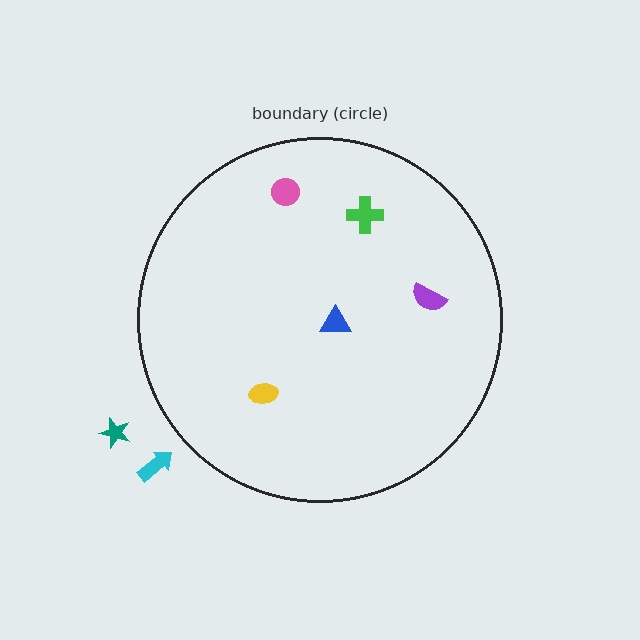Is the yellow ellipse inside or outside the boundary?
Inside.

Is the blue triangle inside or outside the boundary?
Inside.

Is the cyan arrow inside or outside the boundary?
Outside.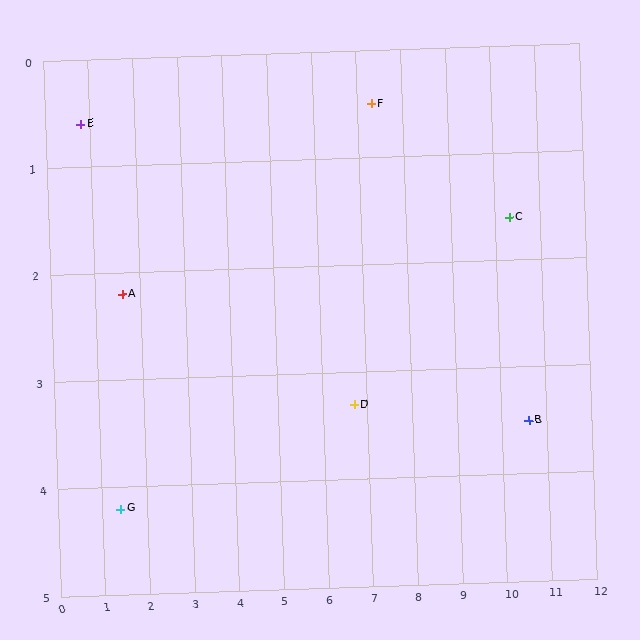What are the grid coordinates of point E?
Point E is at approximately (0.8, 0.6).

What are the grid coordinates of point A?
Point A is at approximately (1.6, 2.2).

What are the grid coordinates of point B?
Point B is at approximately (10.6, 3.5).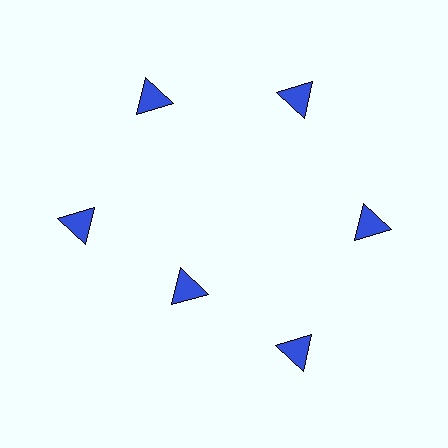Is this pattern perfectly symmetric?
No. The 6 blue triangles are arranged in a ring, but one element near the 7 o'clock position is pulled inward toward the center, breaking the 6-fold rotational symmetry.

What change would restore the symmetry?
The symmetry would be restored by moving it outward, back onto the ring so that all 6 triangles sit at equal angles and equal distance from the center.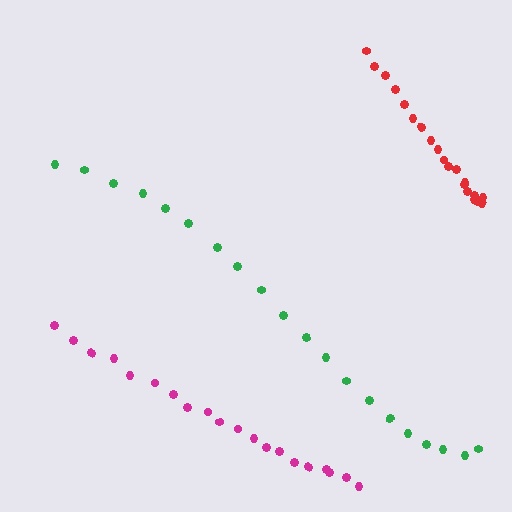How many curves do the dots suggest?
There are 3 distinct paths.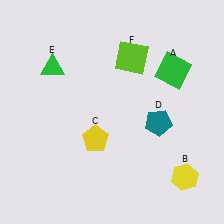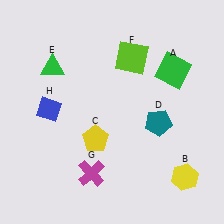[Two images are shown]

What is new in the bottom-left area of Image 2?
A magenta cross (G) was added in the bottom-left area of Image 2.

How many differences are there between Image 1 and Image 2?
There are 2 differences between the two images.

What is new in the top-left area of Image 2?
A blue diamond (H) was added in the top-left area of Image 2.